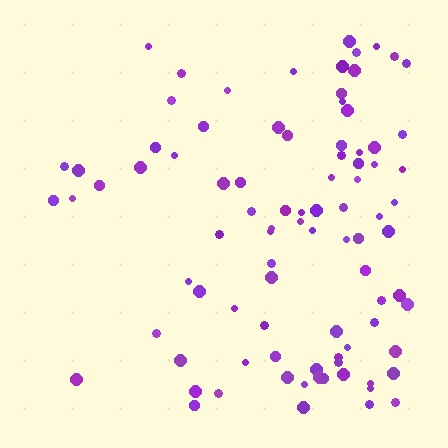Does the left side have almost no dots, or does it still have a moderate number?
Still a moderate number, just noticeably fewer than the right.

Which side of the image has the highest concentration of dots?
The right.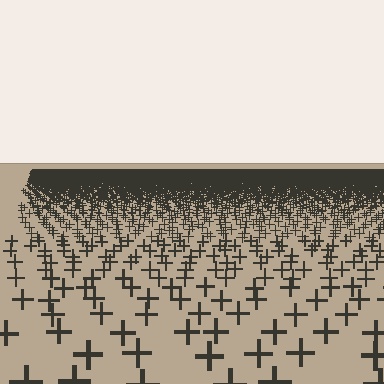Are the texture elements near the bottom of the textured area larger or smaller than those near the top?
Larger. Near the bottom, elements are closer to the viewer and appear at a bigger on-screen size.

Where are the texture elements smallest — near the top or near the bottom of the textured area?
Near the top.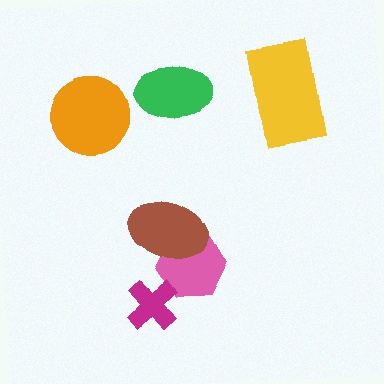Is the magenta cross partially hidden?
No, no other shape covers it.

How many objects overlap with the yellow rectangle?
0 objects overlap with the yellow rectangle.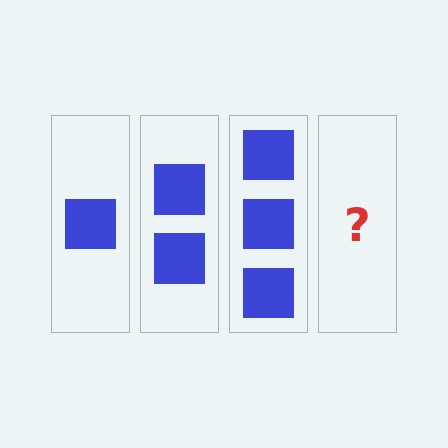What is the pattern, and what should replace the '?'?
The pattern is that each step adds one more square. The '?' should be 4 squares.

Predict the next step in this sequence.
The next step is 4 squares.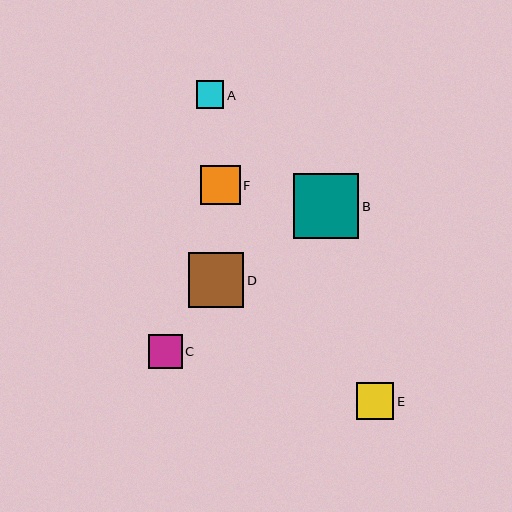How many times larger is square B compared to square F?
Square B is approximately 1.6 times the size of square F.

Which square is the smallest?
Square A is the smallest with a size of approximately 27 pixels.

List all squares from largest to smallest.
From largest to smallest: B, D, F, E, C, A.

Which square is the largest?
Square B is the largest with a size of approximately 65 pixels.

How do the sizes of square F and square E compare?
Square F and square E are approximately the same size.